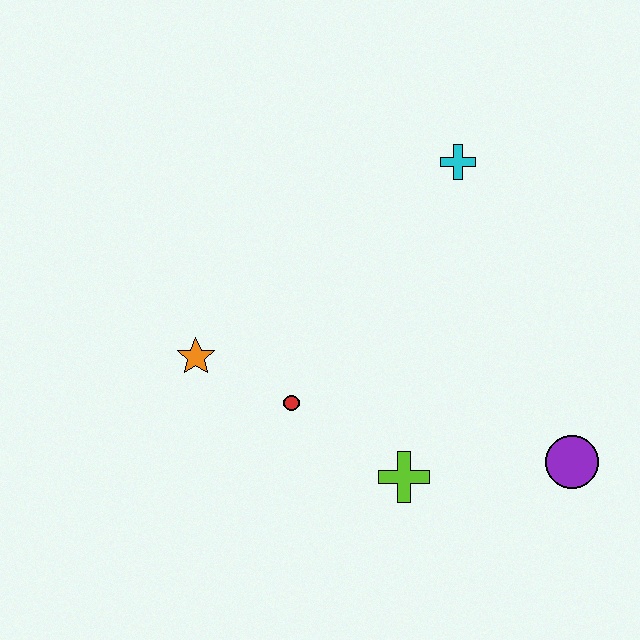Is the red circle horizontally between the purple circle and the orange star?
Yes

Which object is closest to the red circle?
The orange star is closest to the red circle.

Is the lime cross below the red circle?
Yes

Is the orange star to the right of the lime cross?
No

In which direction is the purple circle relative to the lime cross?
The purple circle is to the right of the lime cross.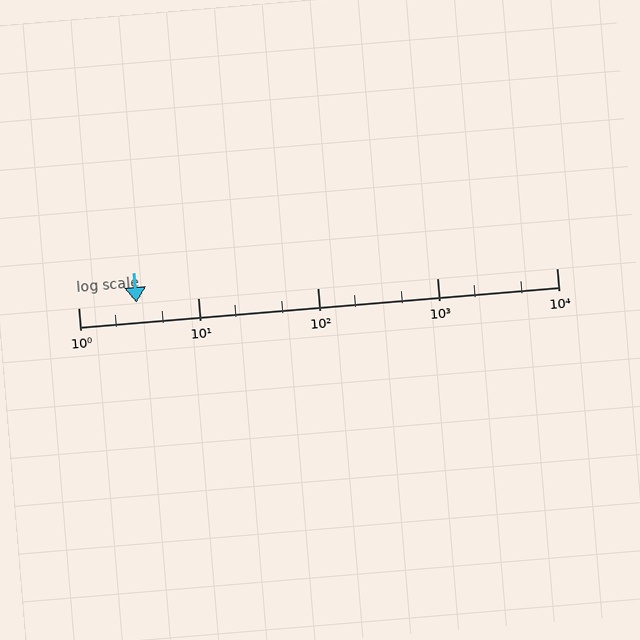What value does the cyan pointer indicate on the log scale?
The pointer indicates approximately 3.1.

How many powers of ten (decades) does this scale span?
The scale spans 4 decades, from 1 to 10000.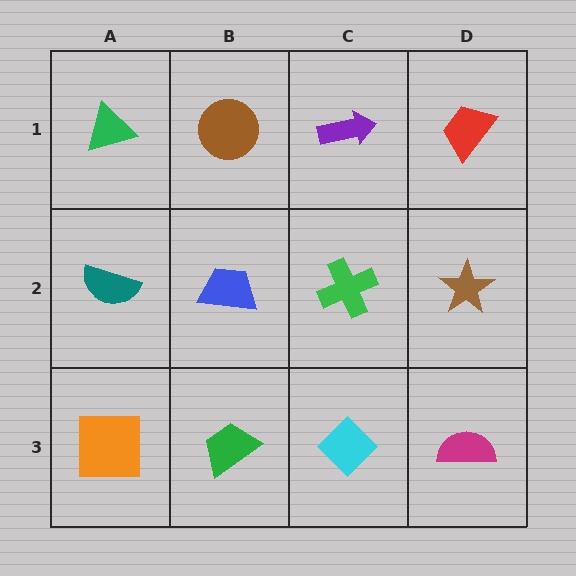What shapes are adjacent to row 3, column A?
A teal semicircle (row 2, column A), a green trapezoid (row 3, column B).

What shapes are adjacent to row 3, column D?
A brown star (row 2, column D), a cyan diamond (row 3, column C).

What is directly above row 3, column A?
A teal semicircle.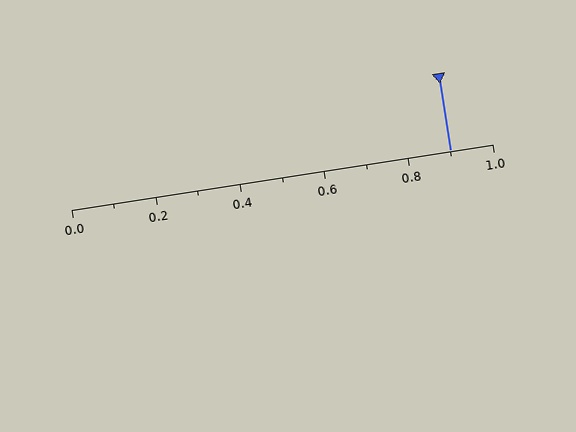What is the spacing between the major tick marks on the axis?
The major ticks are spaced 0.2 apart.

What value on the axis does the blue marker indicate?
The marker indicates approximately 0.9.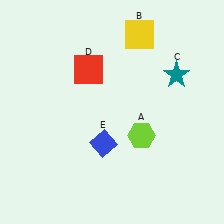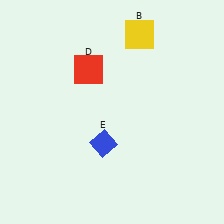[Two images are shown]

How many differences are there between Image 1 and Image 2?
There are 2 differences between the two images.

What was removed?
The teal star (C), the lime hexagon (A) were removed in Image 2.